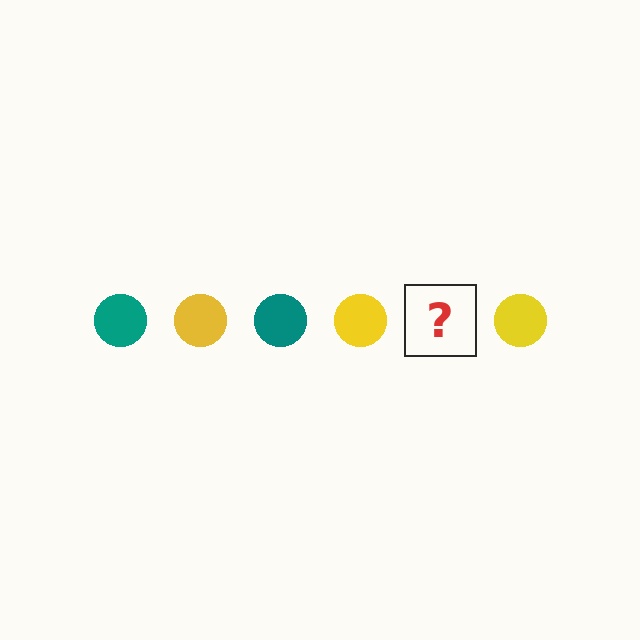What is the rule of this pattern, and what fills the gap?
The rule is that the pattern cycles through teal, yellow circles. The gap should be filled with a teal circle.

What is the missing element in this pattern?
The missing element is a teal circle.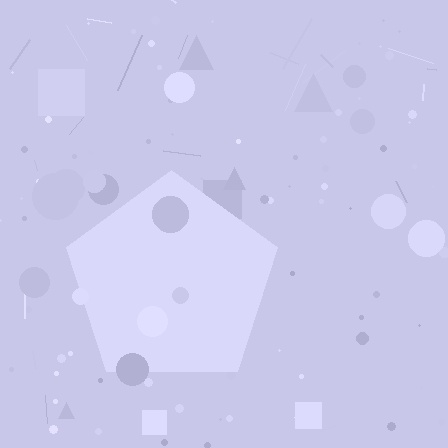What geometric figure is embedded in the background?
A pentagon is embedded in the background.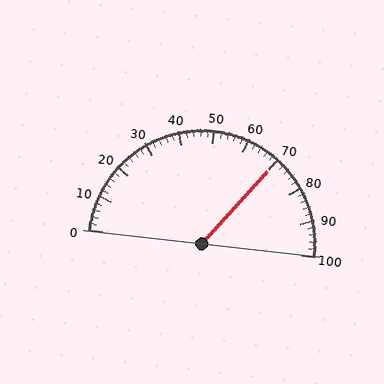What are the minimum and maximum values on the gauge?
The gauge ranges from 0 to 100.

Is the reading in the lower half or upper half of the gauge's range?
The reading is in the upper half of the range (0 to 100).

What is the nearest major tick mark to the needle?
The nearest major tick mark is 70.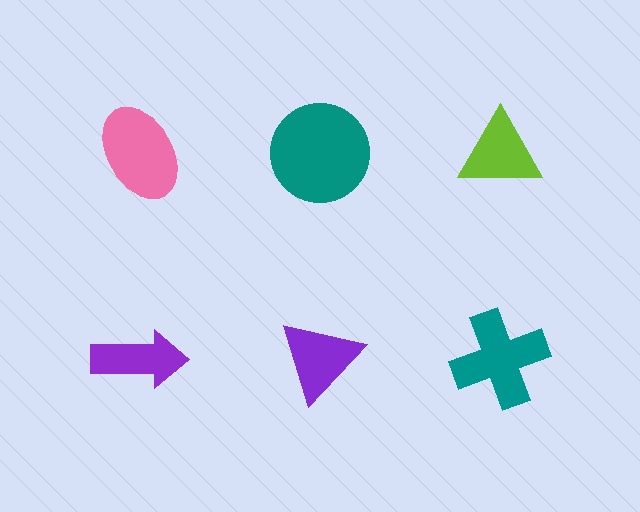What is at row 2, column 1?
A purple arrow.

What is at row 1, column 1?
A pink ellipse.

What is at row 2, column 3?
A teal cross.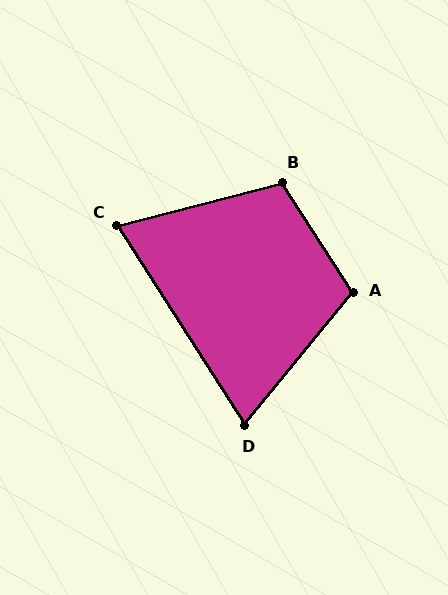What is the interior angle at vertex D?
Approximately 72 degrees (acute).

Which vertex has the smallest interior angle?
C, at approximately 72 degrees.